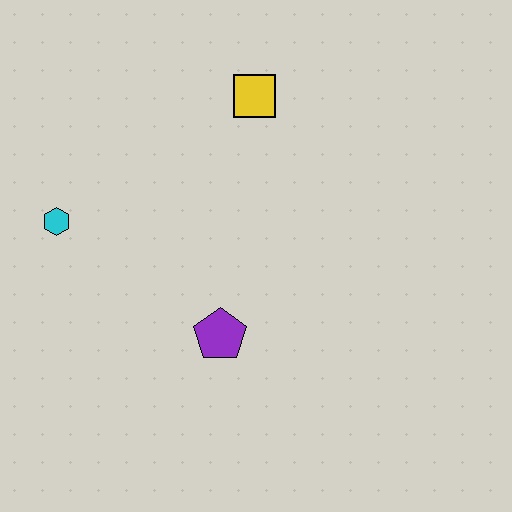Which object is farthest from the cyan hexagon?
The yellow square is farthest from the cyan hexagon.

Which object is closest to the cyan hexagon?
The purple pentagon is closest to the cyan hexagon.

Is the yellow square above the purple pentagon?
Yes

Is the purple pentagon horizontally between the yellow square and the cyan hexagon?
Yes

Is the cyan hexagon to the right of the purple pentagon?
No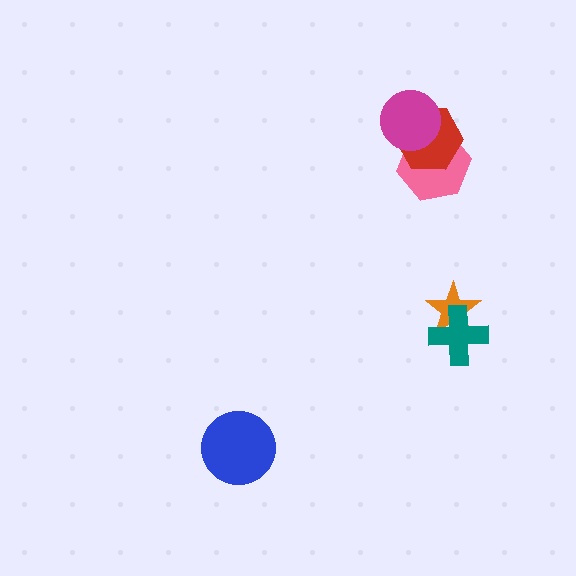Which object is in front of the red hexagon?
The magenta circle is in front of the red hexagon.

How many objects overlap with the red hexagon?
2 objects overlap with the red hexagon.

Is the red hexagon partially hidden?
Yes, it is partially covered by another shape.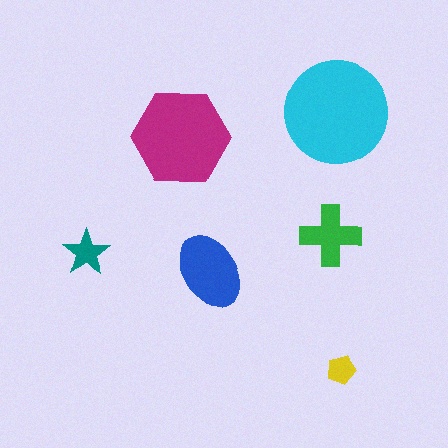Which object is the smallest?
The yellow pentagon.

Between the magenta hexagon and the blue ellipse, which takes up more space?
The magenta hexagon.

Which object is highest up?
The cyan circle is topmost.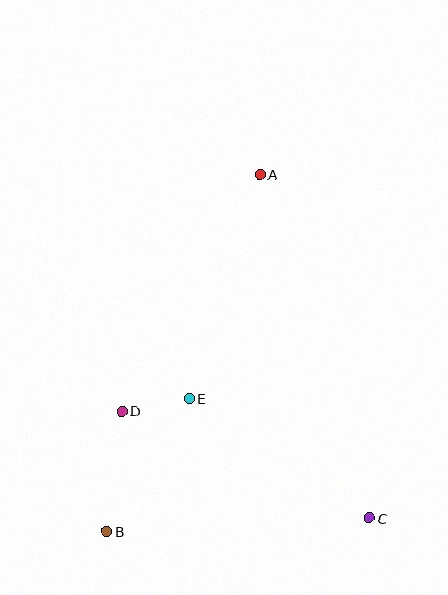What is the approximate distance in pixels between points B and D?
The distance between B and D is approximately 121 pixels.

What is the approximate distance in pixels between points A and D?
The distance between A and D is approximately 274 pixels.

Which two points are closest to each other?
Points D and E are closest to each other.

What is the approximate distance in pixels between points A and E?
The distance between A and E is approximately 235 pixels.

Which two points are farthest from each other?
Points A and B are farthest from each other.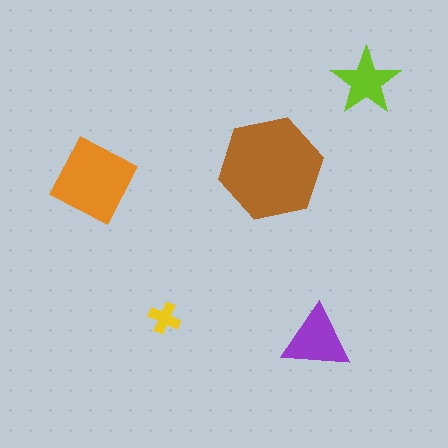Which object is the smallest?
The yellow cross.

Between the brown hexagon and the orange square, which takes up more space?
The brown hexagon.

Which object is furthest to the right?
The lime star is rightmost.